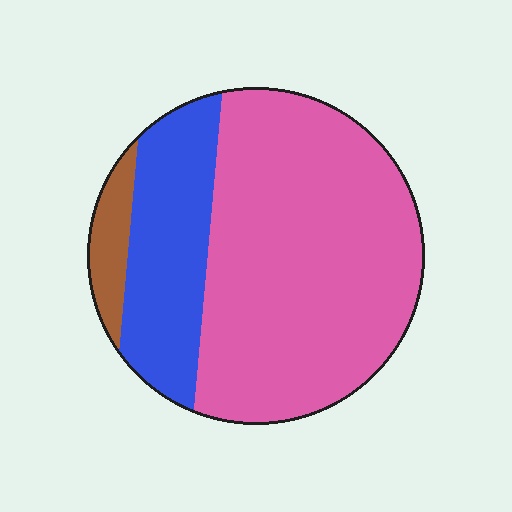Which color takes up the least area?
Brown, at roughly 5%.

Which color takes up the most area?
Pink, at roughly 70%.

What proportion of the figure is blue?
Blue covers roughly 25% of the figure.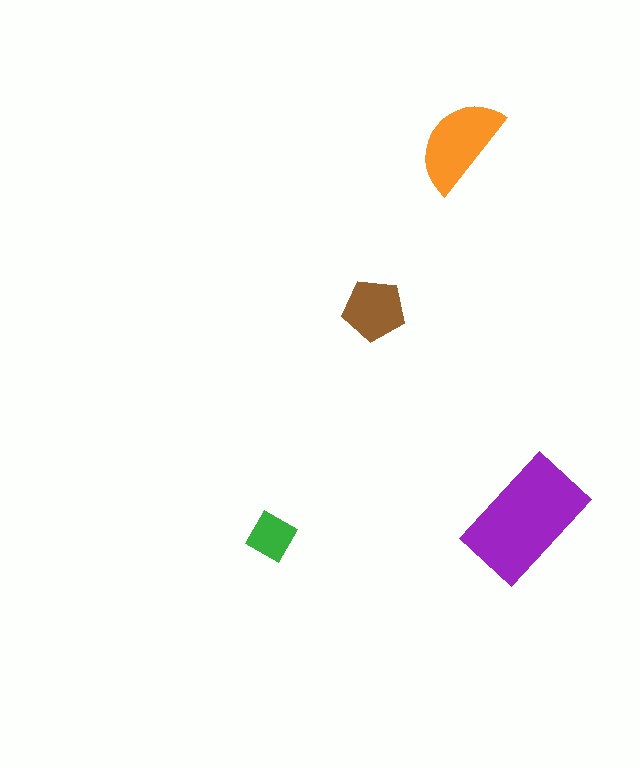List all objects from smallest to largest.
The green diamond, the brown pentagon, the orange semicircle, the purple rectangle.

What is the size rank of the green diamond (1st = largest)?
4th.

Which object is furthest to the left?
The green diamond is leftmost.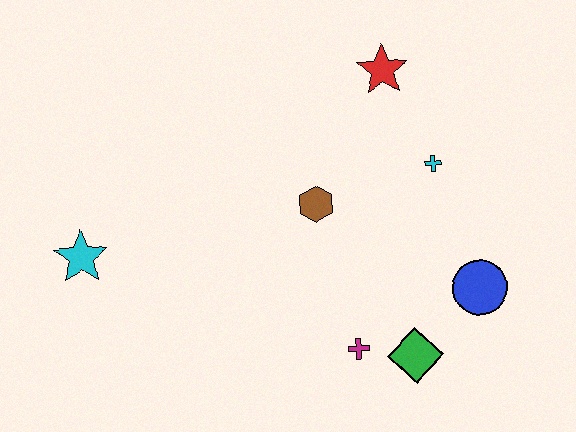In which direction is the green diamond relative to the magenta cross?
The green diamond is to the right of the magenta cross.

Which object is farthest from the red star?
The cyan star is farthest from the red star.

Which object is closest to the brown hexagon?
The cyan cross is closest to the brown hexagon.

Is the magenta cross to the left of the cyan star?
No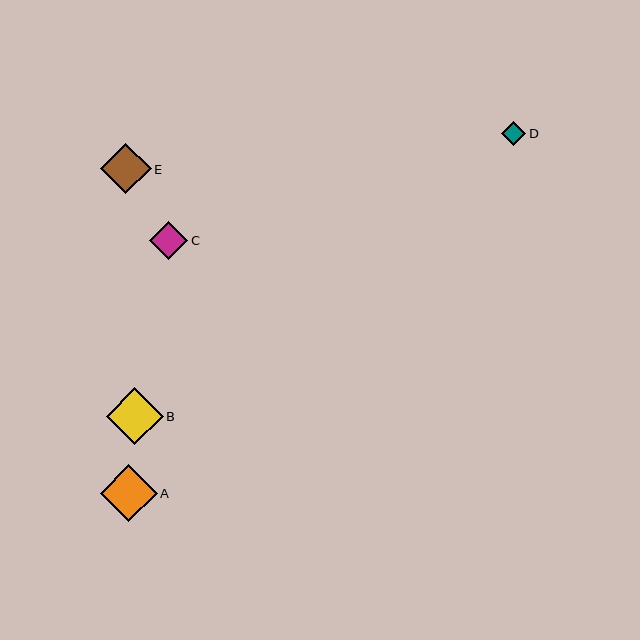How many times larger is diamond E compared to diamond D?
Diamond E is approximately 2.1 times the size of diamond D.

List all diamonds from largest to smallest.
From largest to smallest: A, B, E, C, D.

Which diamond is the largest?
Diamond A is the largest with a size of approximately 57 pixels.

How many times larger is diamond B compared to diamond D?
Diamond B is approximately 2.4 times the size of diamond D.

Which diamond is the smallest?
Diamond D is the smallest with a size of approximately 24 pixels.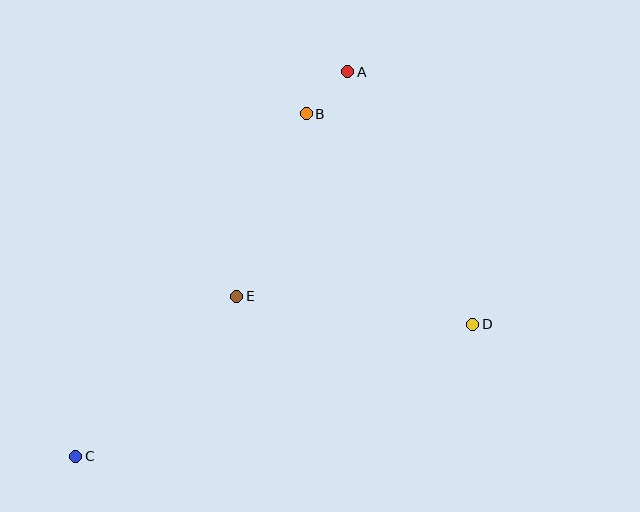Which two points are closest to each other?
Points A and B are closest to each other.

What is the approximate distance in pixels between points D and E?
The distance between D and E is approximately 237 pixels.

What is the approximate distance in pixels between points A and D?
The distance between A and D is approximately 282 pixels.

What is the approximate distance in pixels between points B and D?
The distance between B and D is approximately 268 pixels.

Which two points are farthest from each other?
Points A and C are farthest from each other.